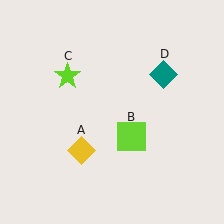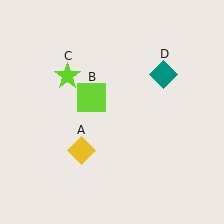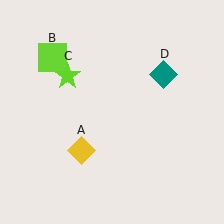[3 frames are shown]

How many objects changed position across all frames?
1 object changed position: lime square (object B).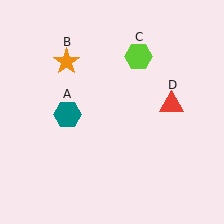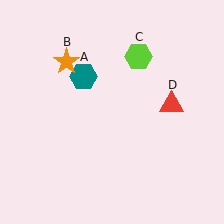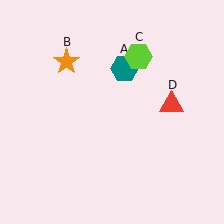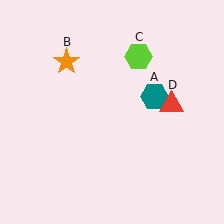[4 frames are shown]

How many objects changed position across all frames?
1 object changed position: teal hexagon (object A).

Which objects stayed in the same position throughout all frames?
Orange star (object B) and lime hexagon (object C) and red triangle (object D) remained stationary.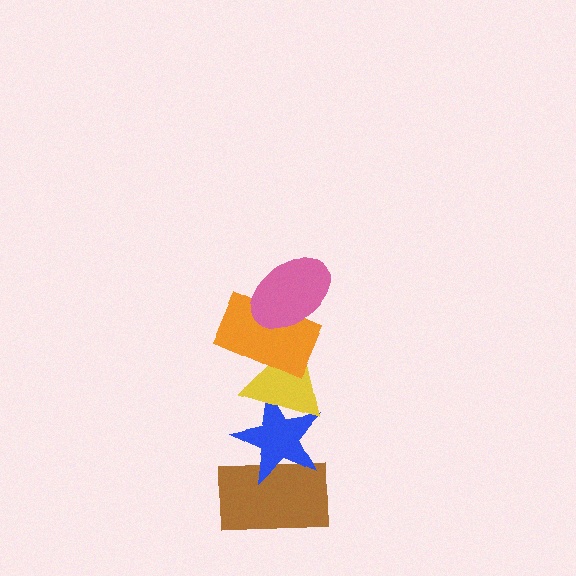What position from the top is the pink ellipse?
The pink ellipse is 1st from the top.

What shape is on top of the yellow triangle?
The orange rectangle is on top of the yellow triangle.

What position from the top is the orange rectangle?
The orange rectangle is 2nd from the top.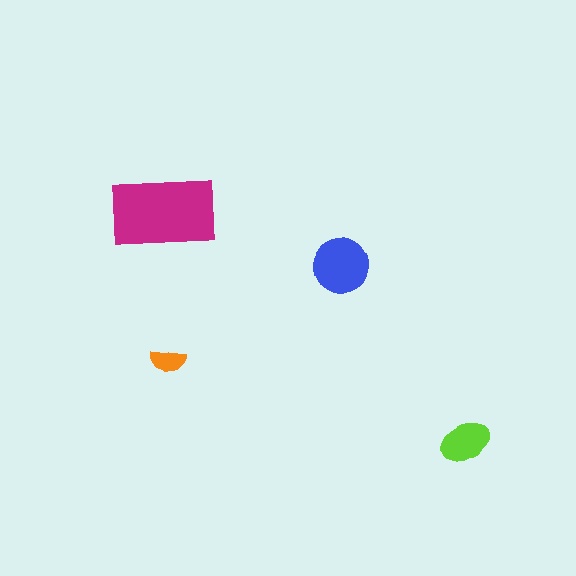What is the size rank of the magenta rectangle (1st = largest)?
1st.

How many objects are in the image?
There are 4 objects in the image.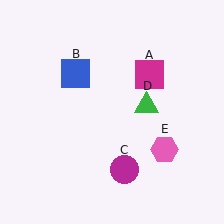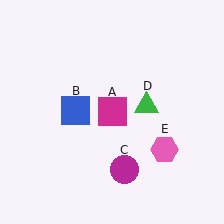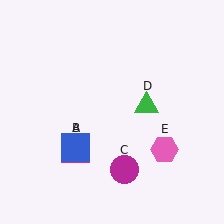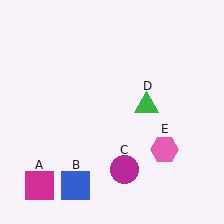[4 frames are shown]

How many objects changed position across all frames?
2 objects changed position: magenta square (object A), blue square (object B).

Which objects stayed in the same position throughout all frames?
Magenta circle (object C) and green triangle (object D) and pink hexagon (object E) remained stationary.